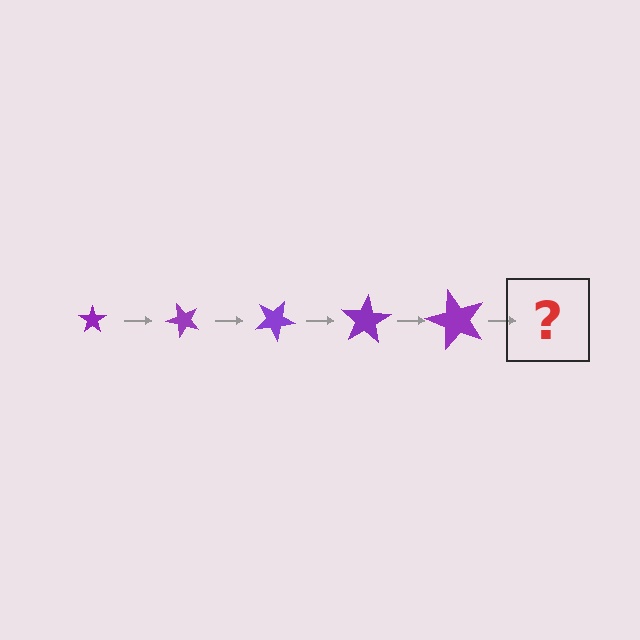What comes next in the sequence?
The next element should be a star, larger than the previous one and rotated 250 degrees from the start.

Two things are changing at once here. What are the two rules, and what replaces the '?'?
The two rules are that the star grows larger each step and it rotates 50 degrees each step. The '?' should be a star, larger than the previous one and rotated 250 degrees from the start.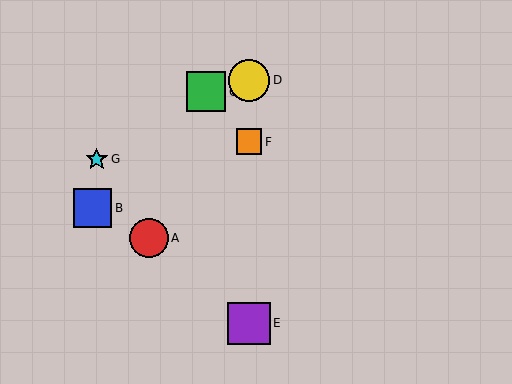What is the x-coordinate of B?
Object B is at x≈93.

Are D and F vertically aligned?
Yes, both are at x≈249.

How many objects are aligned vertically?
3 objects (D, E, F) are aligned vertically.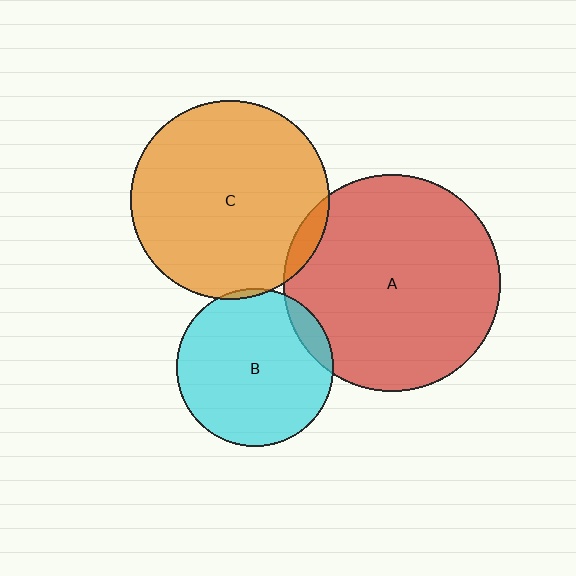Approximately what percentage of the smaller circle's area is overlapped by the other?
Approximately 5%.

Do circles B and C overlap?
Yes.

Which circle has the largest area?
Circle A (red).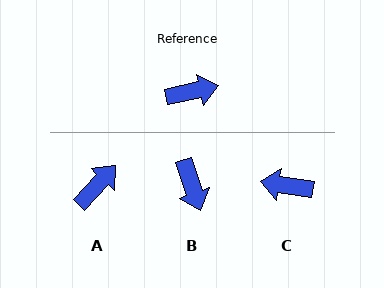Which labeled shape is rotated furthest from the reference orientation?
C, about 160 degrees away.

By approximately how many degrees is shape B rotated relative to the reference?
Approximately 83 degrees clockwise.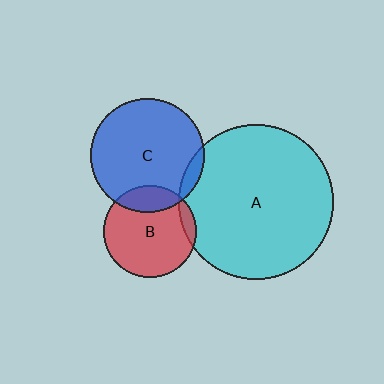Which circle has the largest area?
Circle A (cyan).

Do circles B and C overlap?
Yes.